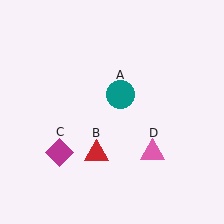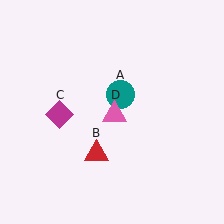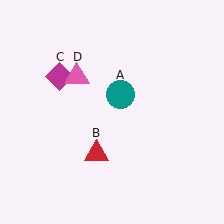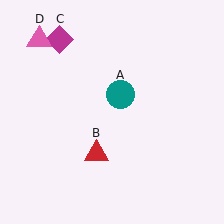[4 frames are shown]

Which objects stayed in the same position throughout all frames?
Teal circle (object A) and red triangle (object B) remained stationary.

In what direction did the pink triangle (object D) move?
The pink triangle (object D) moved up and to the left.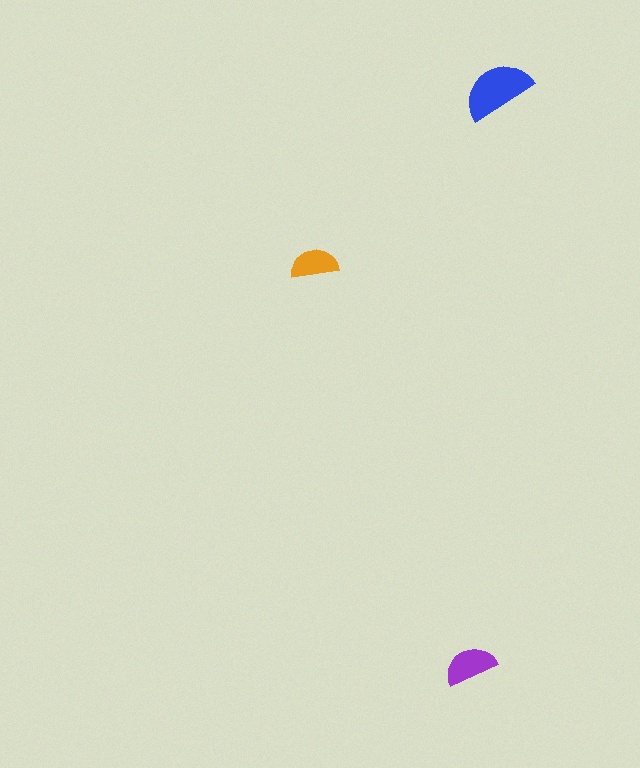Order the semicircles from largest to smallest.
the blue one, the purple one, the orange one.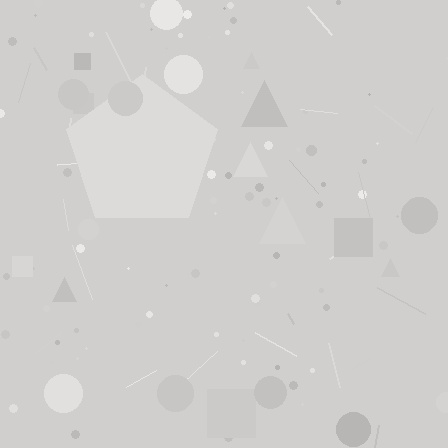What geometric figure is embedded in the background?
A pentagon is embedded in the background.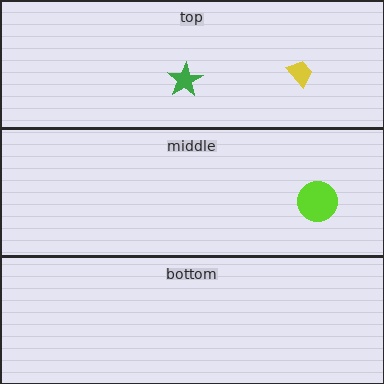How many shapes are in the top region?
2.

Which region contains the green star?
The top region.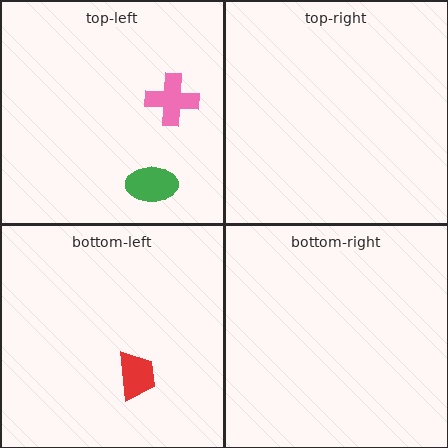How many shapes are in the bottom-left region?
1.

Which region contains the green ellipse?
The top-left region.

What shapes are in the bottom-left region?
The red trapezoid.